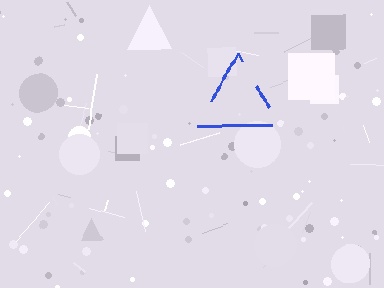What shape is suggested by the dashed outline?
The dashed outline suggests a triangle.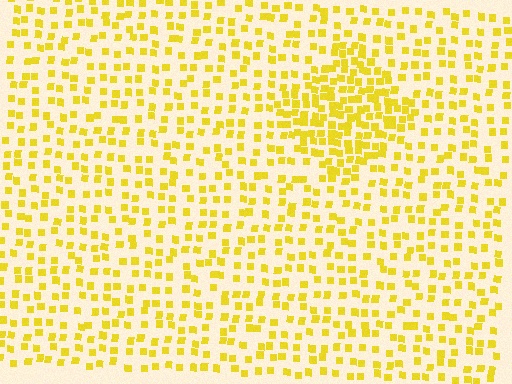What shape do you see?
I see a diamond.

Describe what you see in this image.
The image contains small yellow elements arranged at two different densities. A diamond-shaped region is visible where the elements are more densely packed than the surrounding area.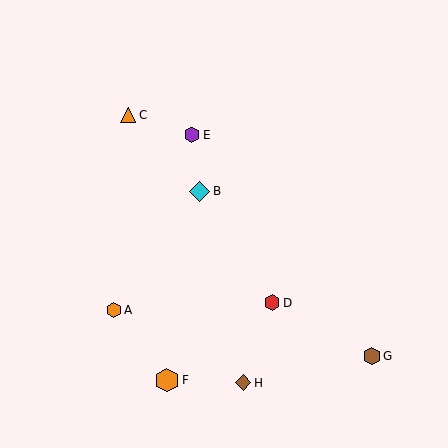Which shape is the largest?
The orange hexagon (labeled F) is the largest.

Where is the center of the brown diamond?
The center of the brown diamond is at (243, 383).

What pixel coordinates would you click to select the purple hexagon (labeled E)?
Click at (192, 135) to select the purple hexagon E.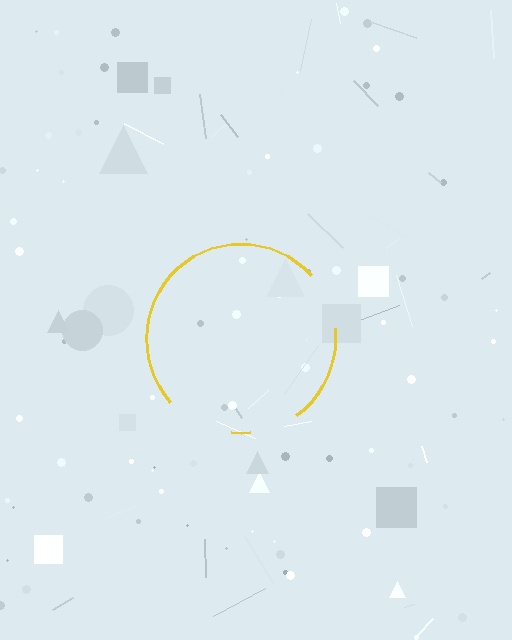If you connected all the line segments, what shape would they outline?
They would outline a circle.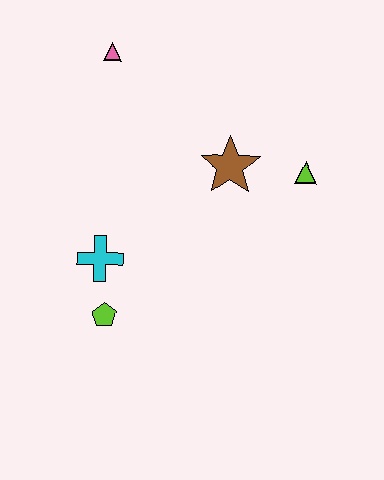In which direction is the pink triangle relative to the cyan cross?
The pink triangle is above the cyan cross.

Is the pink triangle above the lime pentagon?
Yes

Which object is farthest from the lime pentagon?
The pink triangle is farthest from the lime pentagon.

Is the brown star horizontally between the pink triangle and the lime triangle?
Yes